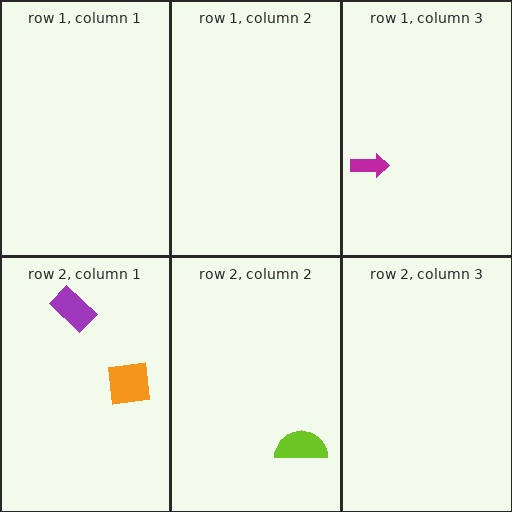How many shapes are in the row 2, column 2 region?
1.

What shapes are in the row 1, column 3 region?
The magenta arrow.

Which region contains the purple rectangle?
The row 2, column 1 region.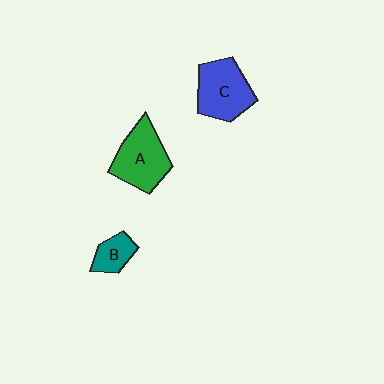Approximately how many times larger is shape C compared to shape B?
Approximately 2.2 times.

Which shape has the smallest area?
Shape B (teal).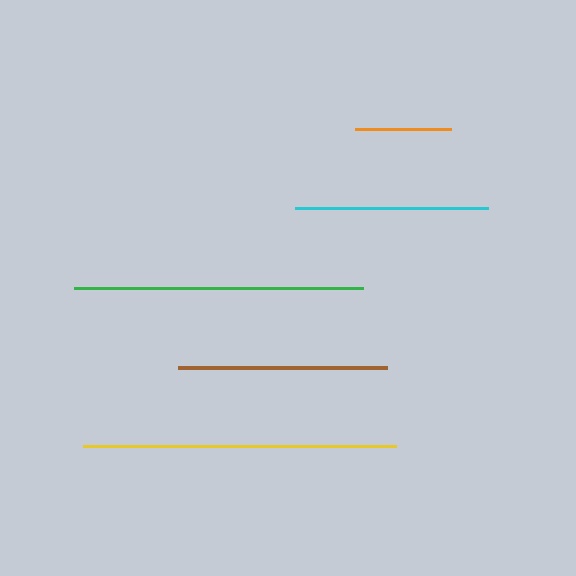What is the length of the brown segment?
The brown segment is approximately 209 pixels long.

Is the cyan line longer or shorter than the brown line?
The brown line is longer than the cyan line.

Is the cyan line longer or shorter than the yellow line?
The yellow line is longer than the cyan line.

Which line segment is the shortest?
The orange line is the shortest at approximately 96 pixels.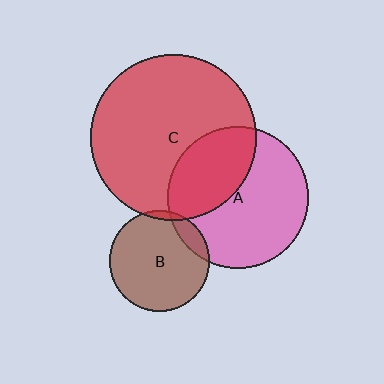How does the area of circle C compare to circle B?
Approximately 2.7 times.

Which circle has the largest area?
Circle C (red).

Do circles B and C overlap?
Yes.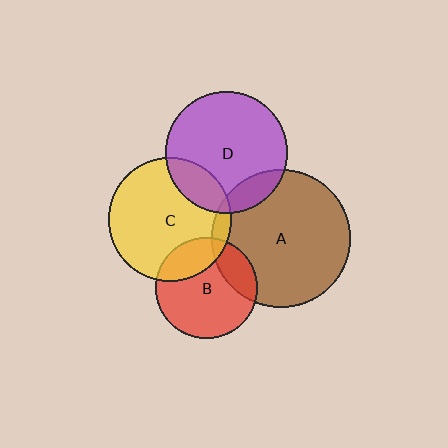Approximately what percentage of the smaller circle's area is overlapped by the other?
Approximately 25%.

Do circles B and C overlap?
Yes.